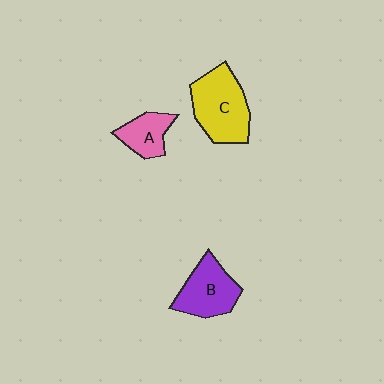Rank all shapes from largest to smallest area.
From largest to smallest: C (yellow), B (purple), A (pink).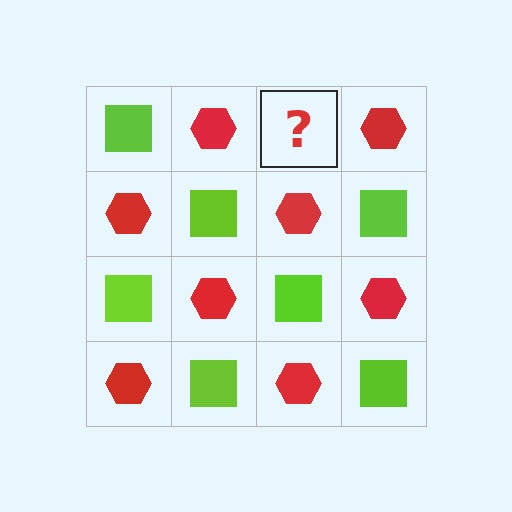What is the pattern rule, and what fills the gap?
The rule is that it alternates lime square and red hexagon in a checkerboard pattern. The gap should be filled with a lime square.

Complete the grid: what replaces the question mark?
The question mark should be replaced with a lime square.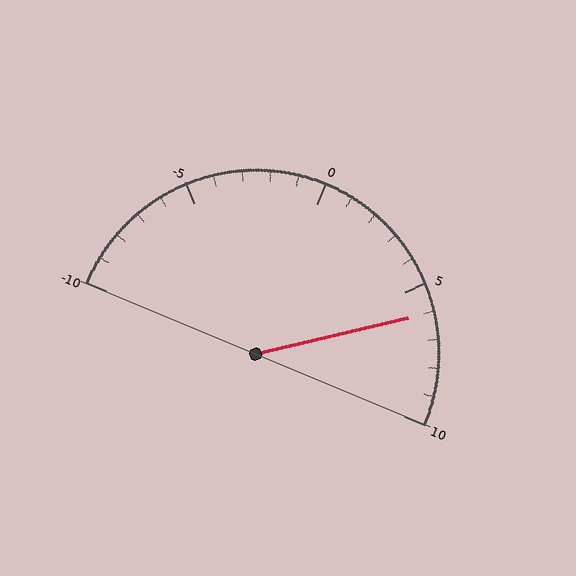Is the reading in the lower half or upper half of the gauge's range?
The reading is in the upper half of the range (-10 to 10).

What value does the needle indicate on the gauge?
The needle indicates approximately 6.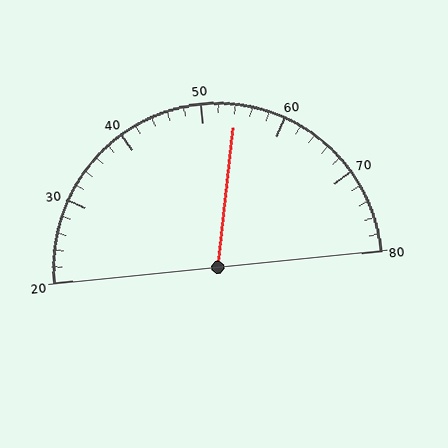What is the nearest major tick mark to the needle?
The nearest major tick mark is 50.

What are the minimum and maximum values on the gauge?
The gauge ranges from 20 to 80.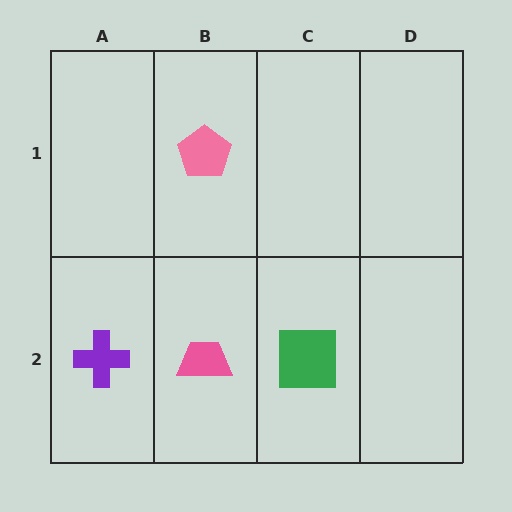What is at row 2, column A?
A purple cross.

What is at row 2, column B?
A pink trapezoid.